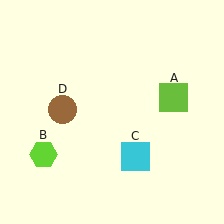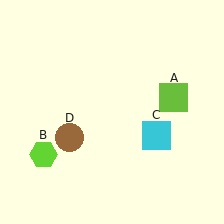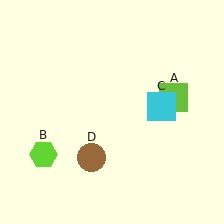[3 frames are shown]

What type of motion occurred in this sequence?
The cyan square (object C), brown circle (object D) rotated counterclockwise around the center of the scene.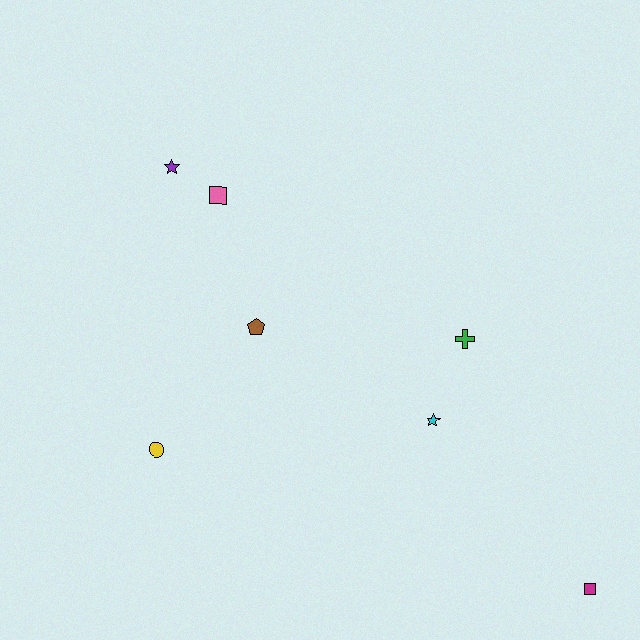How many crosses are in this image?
There is 1 cross.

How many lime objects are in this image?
There are no lime objects.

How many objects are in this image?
There are 7 objects.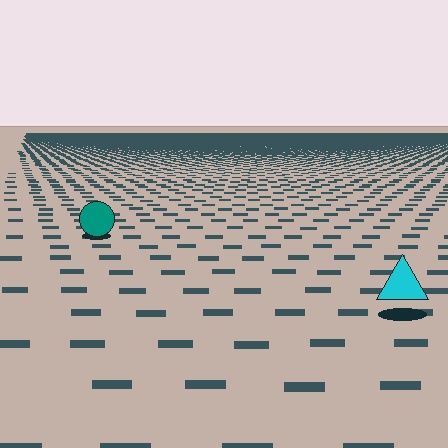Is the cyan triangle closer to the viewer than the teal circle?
Yes. The cyan triangle is closer — you can tell from the texture gradient: the ground texture is coarser near it.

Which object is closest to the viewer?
The cyan triangle is closest. The texture marks near it are larger and more spread out.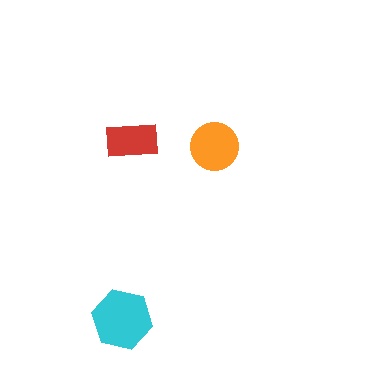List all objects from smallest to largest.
The red rectangle, the orange circle, the cyan hexagon.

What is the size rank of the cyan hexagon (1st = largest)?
1st.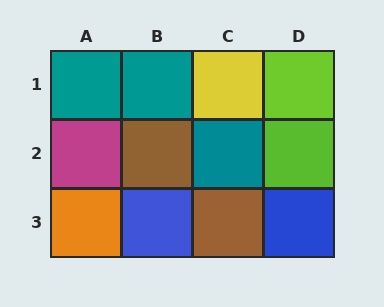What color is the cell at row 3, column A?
Orange.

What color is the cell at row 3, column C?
Brown.